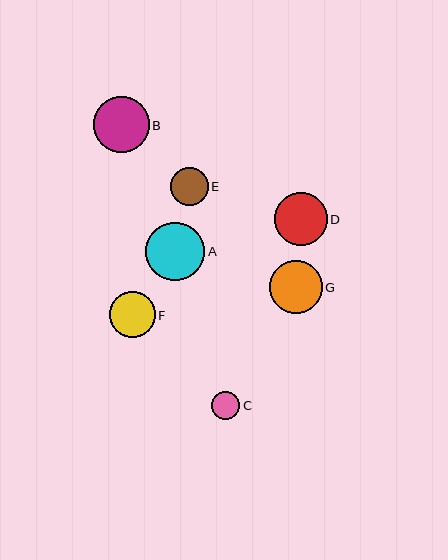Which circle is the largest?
Circle A is the largest with a size of approximately 59 pixels.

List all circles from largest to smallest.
From largest to smallest: A, B, G, D, F, E, C.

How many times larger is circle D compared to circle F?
Circle D is approximately 1.1 times the size of circle F.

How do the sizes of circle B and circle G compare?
Circle B and circle G are approximately the same size.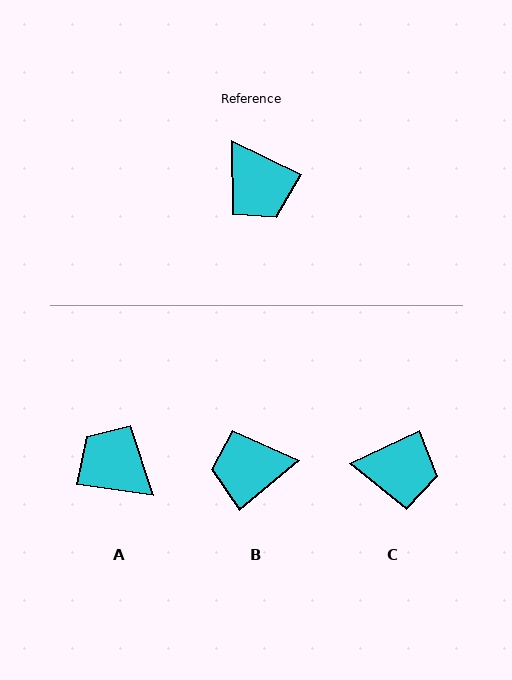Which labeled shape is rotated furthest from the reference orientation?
A, about 162 degrees away.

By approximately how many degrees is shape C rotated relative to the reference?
Approximately 51 degrees counter-clockwise.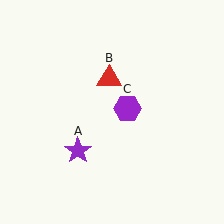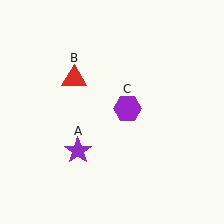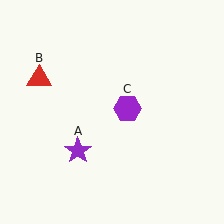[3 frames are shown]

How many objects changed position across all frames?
1 object changed position: red triangle (object B).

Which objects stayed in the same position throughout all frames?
Purple star (object A) and purple hexagon (object C) remained stationary.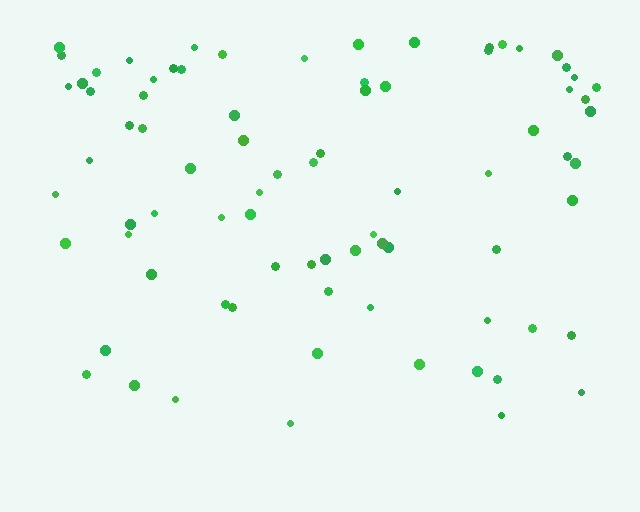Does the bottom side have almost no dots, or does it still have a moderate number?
Still a moderate number, just noticeably fewer than the top.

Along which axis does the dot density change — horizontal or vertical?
Vertical.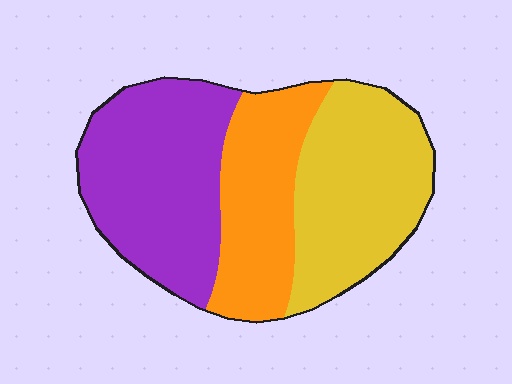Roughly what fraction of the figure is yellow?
Yellow takes up about one third (1/3) of the figure.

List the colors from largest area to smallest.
From largest to smallest: purple, yellow, orange.